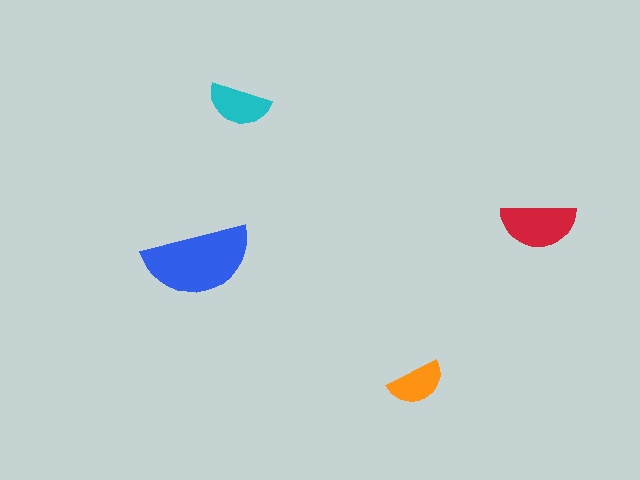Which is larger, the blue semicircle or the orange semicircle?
The blue one.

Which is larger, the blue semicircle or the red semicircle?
The blue one.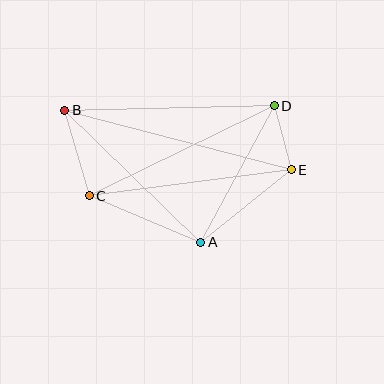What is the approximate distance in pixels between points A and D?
The distance between A and D is approximately 155 pixels.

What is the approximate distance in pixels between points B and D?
The distance between B and D is approximately 210 pixels.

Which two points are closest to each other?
Points D and E are closest to each other.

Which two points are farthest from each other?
Points B and E are farthest from each other.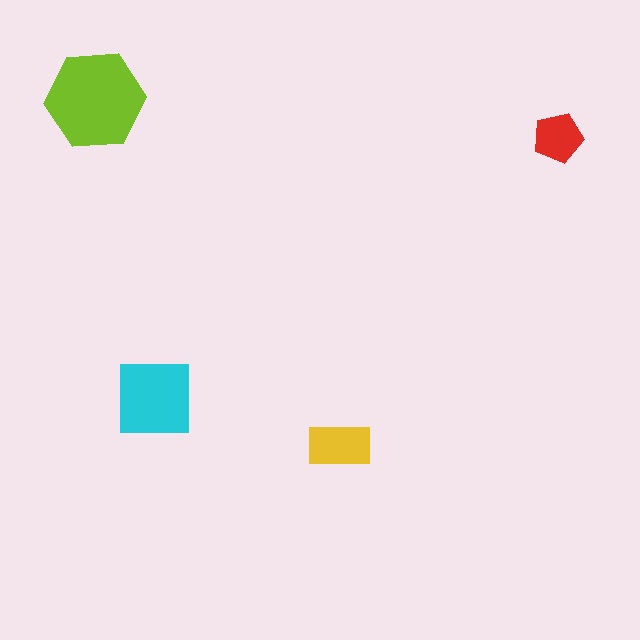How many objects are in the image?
There are 4 objects in the image.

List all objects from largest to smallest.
The lime hexagon, the cyan square, the yellow rectangle, the red pentagon.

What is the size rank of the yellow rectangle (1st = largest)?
3rd.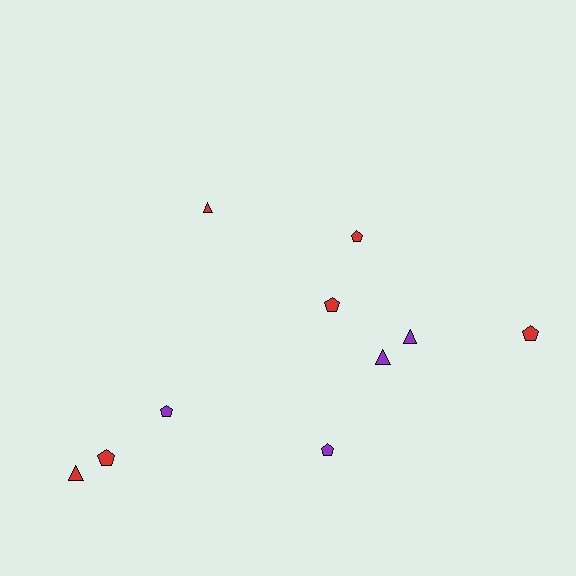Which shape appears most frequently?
Pentagon, with 6 objects.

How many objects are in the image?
There are 10 objects.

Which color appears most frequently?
Red, with 6 objects.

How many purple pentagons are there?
There are 2 purple pentagons.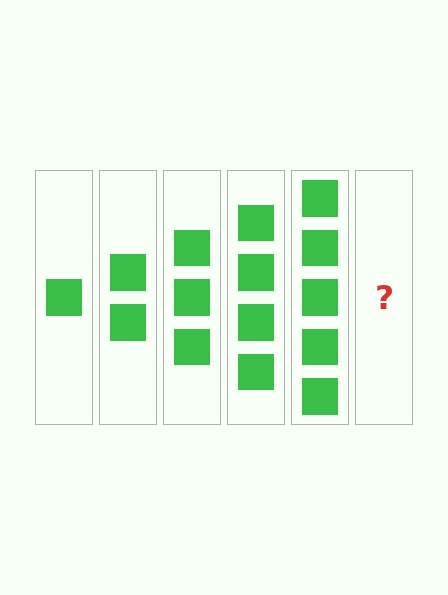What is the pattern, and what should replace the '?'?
The pattern is that each step adds one more square. The '?' should be 6 squares.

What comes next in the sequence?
The next element should be 6 squares.